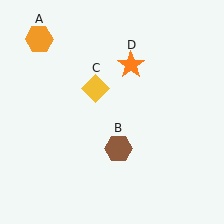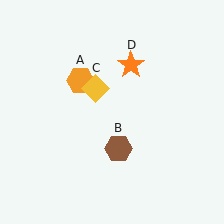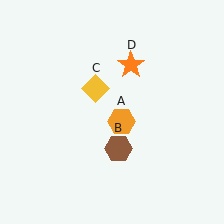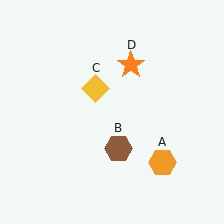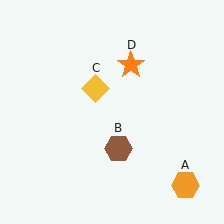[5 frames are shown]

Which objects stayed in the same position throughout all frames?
Brown hexagon (object B) and yellow diamond (object C) and orange star (object D) remained stationary.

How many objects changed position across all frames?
1 object changed position: orange hexagon (object A).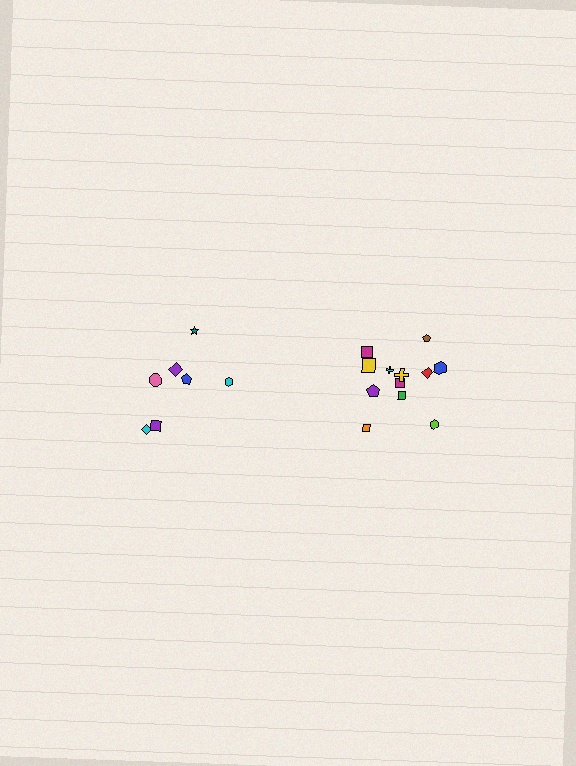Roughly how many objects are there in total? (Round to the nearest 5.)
Roughly 20 objects in total.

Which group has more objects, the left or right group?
The right group.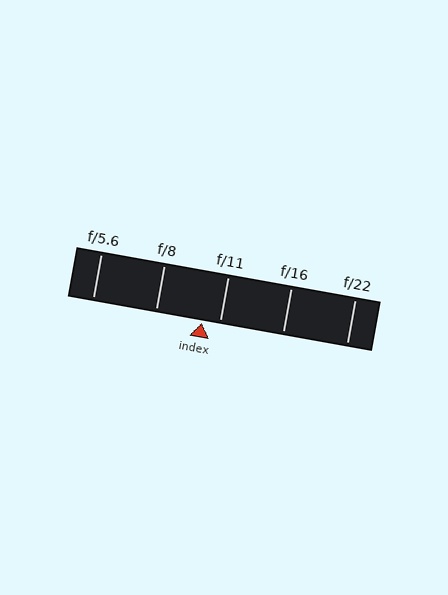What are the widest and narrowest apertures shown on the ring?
The widest aperture shown is f/5.6 and the narrowest is f/22.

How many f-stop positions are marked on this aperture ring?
There are 5 f-stop positions marked.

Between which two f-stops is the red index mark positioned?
The index mark is between f/8 and f/11.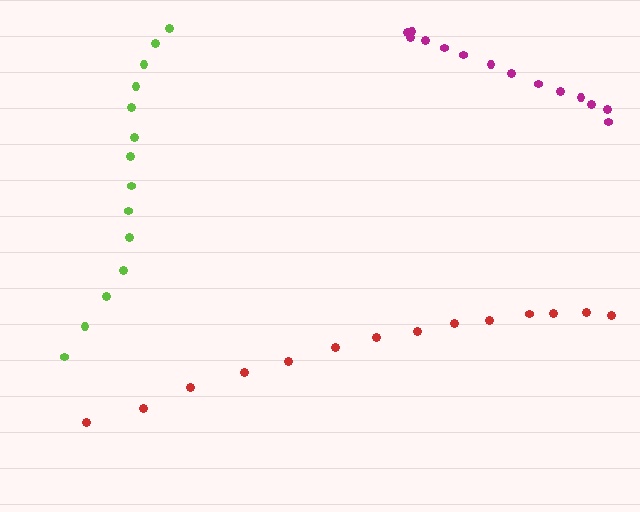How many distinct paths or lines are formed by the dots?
There are 3 distinct paths.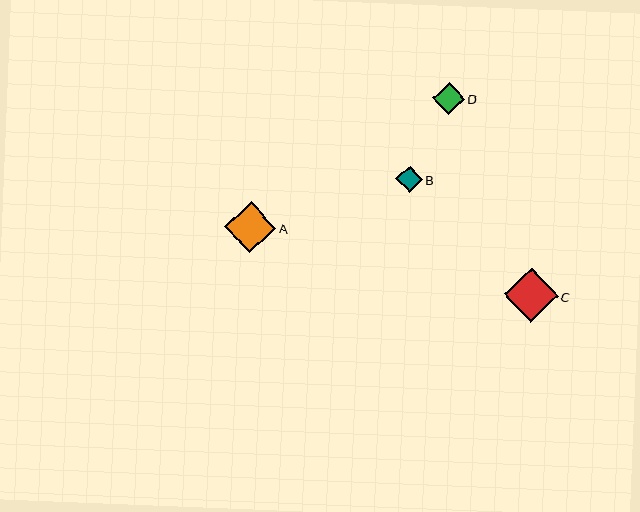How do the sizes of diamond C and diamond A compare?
Diamond C and diamond A are approximately the same size.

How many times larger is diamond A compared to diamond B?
Diamond A is approximately 1.9 times the size of diamond B.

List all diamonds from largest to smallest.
From largest to smallest: C, A, D, B.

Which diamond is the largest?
Diamond C is the largest with a size of approximately 54 pixels.